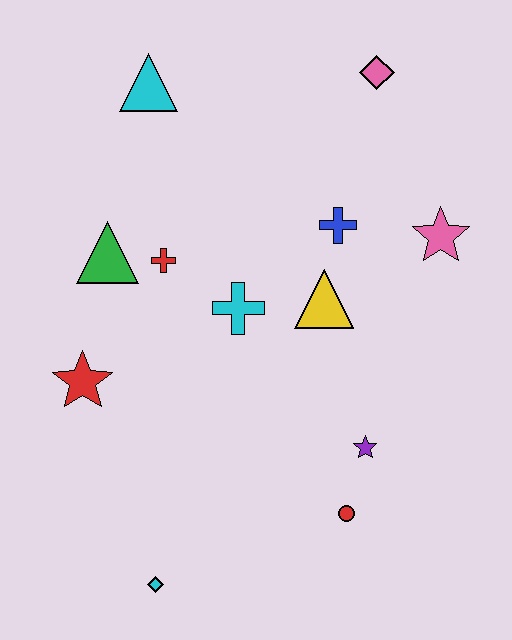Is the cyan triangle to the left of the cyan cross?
Yes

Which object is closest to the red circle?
The purple star is closest to the red circle.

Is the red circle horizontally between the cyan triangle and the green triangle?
No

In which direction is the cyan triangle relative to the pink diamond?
The cyan triangle is to the left of the pink diamond.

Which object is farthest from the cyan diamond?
The pink diamond is farthest from the cyan diamond.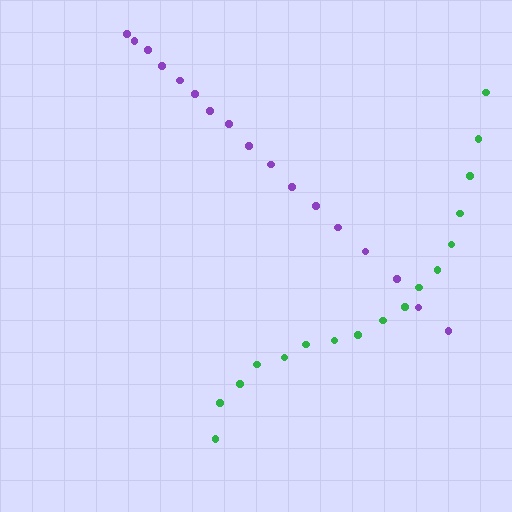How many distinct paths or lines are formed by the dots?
There are 2 distinct paths.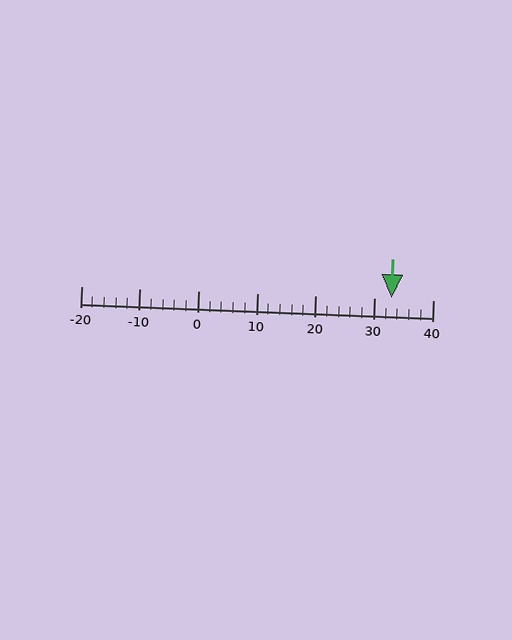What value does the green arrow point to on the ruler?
The green arrow points to approximately 33.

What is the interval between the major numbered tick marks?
The major tick marks are spaced 10 units apart.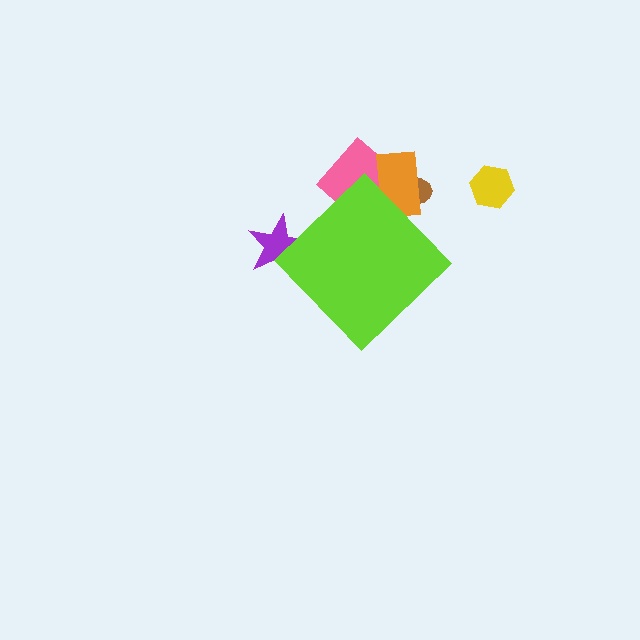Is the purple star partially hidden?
Yes, the purple star is partially hidden behind the lime diamond.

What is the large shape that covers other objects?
A lime diamond.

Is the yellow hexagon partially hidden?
No, the yellow hexagon is fully visible.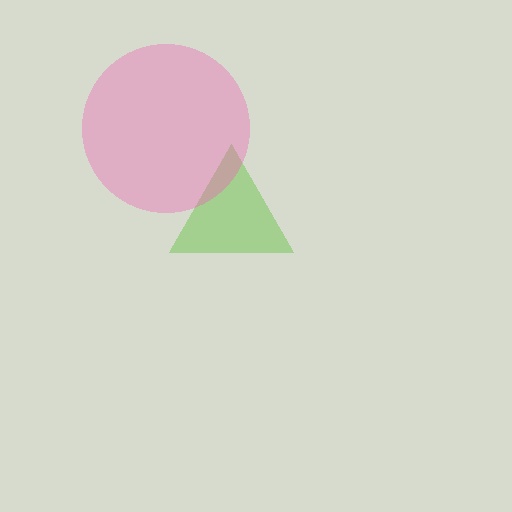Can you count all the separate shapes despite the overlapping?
Yes, there are 2 separate shapes.